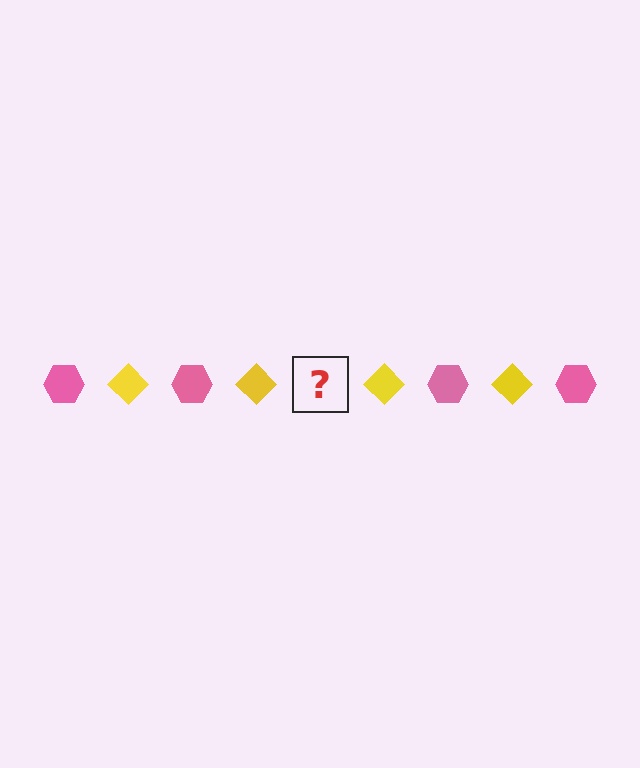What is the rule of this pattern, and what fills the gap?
The rule is that the pattern alternates between pink hexagon and yellow diamond. The gap should be filled with a pink hexagon.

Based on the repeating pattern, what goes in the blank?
The blank should be a pink hexagon.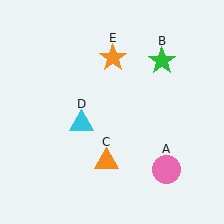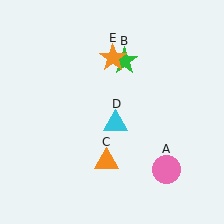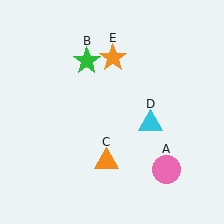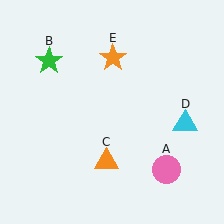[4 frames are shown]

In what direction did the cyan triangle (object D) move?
The cyan triangle (object D) moved right.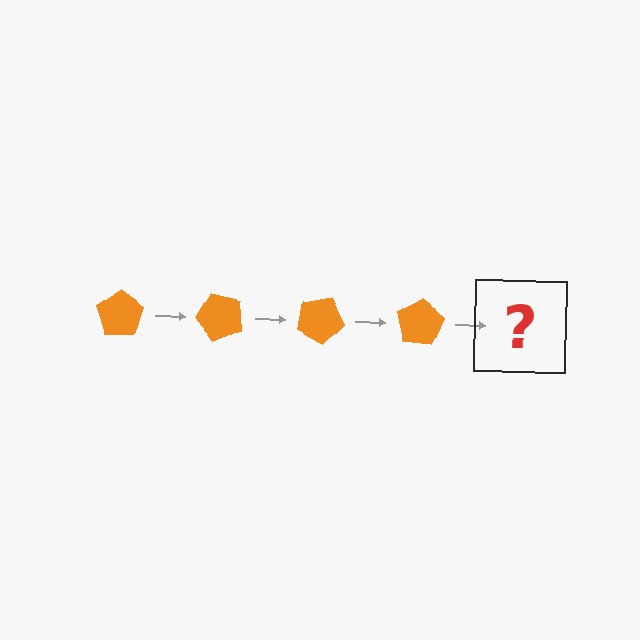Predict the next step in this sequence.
The next step is an orange pentagon rotated 200 degrees.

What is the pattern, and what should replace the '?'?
The pattern is that the pentagon rotates 50 degrees each step. The '?' should be an orange pentagon rotated 200 degrees.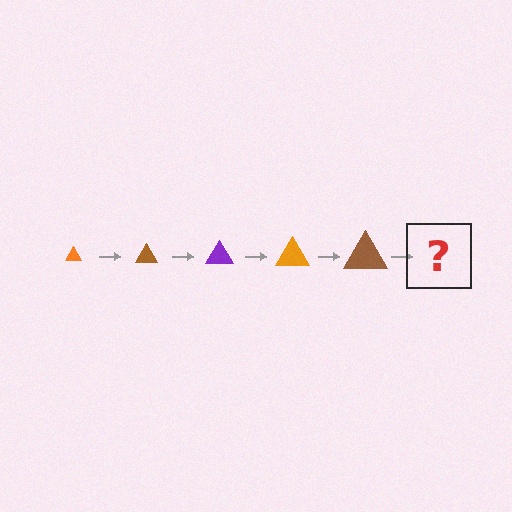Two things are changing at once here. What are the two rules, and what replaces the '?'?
The two rules are that the triangle grows larger each step and the color cycles through orange, brown, and purple. The '?' should be a purple triangle, larger than the previous one.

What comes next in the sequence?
The next element should be a purple triangle, larger than the previous one.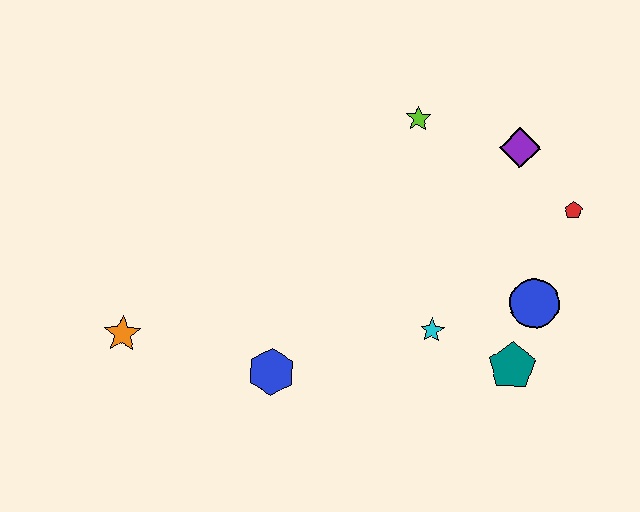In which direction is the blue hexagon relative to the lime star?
The blue hexagon is below the lime star.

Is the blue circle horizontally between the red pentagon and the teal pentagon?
Yes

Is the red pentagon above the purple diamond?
No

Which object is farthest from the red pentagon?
The orange star is farthest from the red pentagon.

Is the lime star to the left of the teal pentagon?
Yes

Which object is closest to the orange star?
The blue hexagon is closest to the orange star.